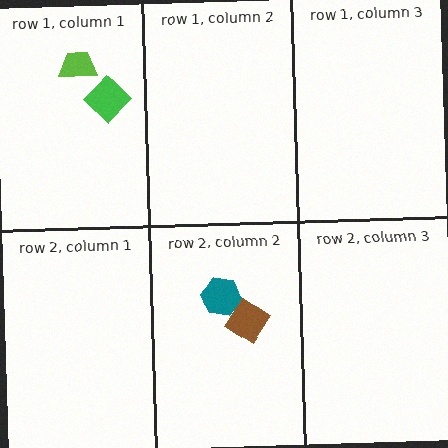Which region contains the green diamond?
The row 1, column 1 region.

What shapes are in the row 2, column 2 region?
The brown diamond, the teal hexagon.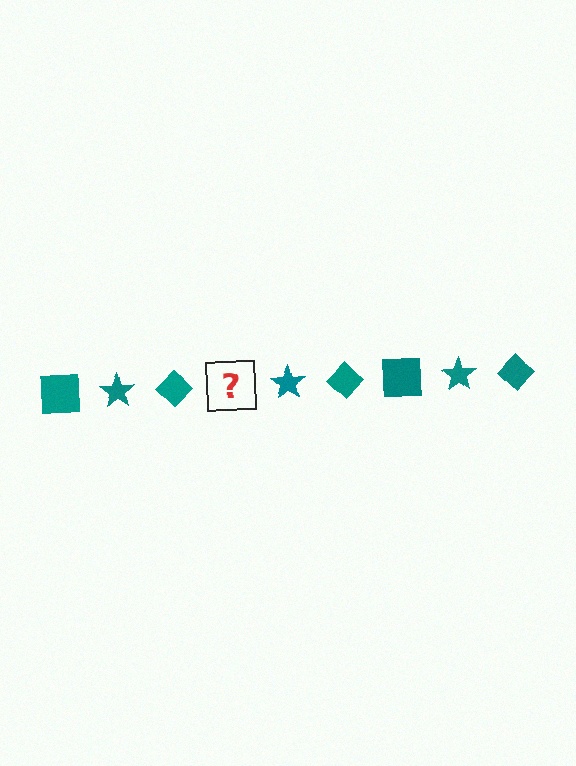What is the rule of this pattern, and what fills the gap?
The rule is that the pattern cycles through square, star, diamond shapes in teal. The gap should be filled with a teal square.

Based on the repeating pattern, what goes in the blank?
The blank should be a teal square.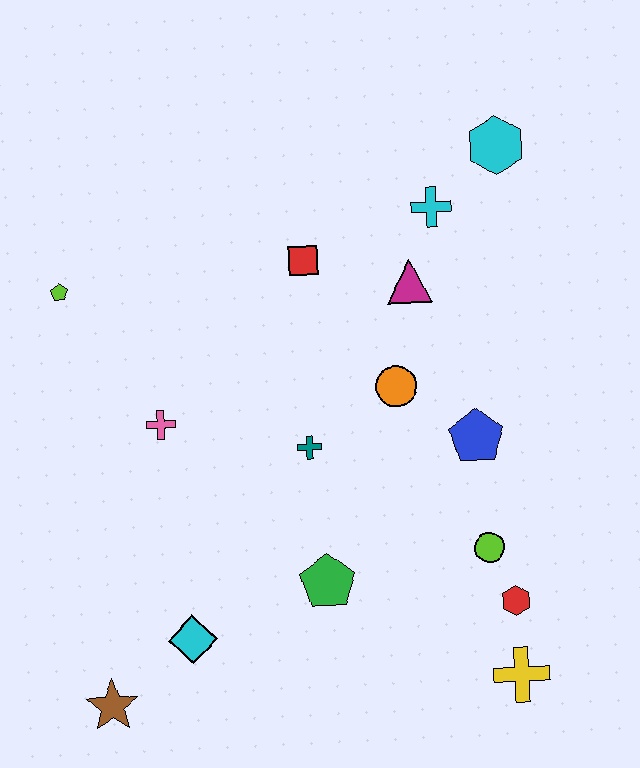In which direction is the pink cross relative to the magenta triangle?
The pink cross is to the left of the magenta triangle.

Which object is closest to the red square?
The magenta triangle is closest to the red square.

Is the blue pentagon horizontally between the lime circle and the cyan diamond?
Yes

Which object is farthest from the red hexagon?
The lime pentagon is farthest from the red hexagon.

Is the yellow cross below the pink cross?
Yes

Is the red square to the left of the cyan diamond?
No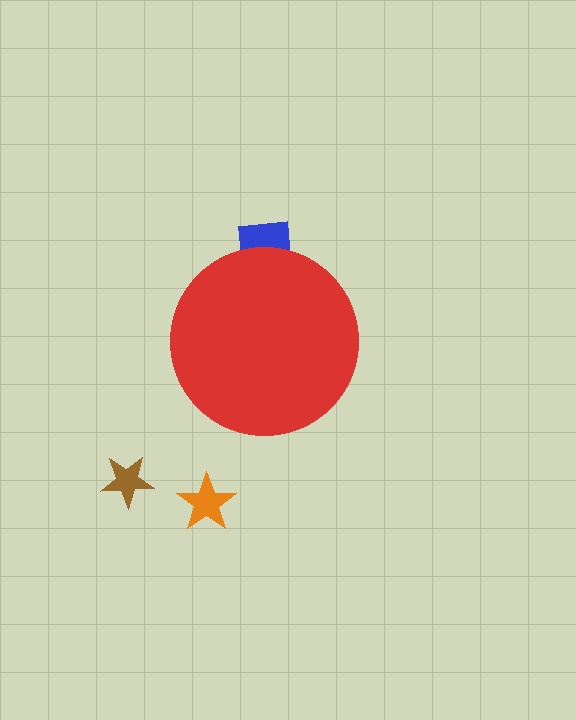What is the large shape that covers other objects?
A red circle.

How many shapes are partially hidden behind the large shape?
1 shape is partially hidden.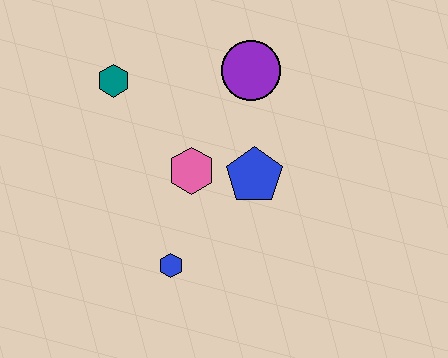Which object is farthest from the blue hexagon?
The purple circle is farthest from the blue hexagon.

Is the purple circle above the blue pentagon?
Yes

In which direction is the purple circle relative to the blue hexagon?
The purple circle is above the blue hexagon.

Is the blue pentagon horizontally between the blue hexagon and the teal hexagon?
No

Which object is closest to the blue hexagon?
The pink hexagon is closest to the blue hexagon.